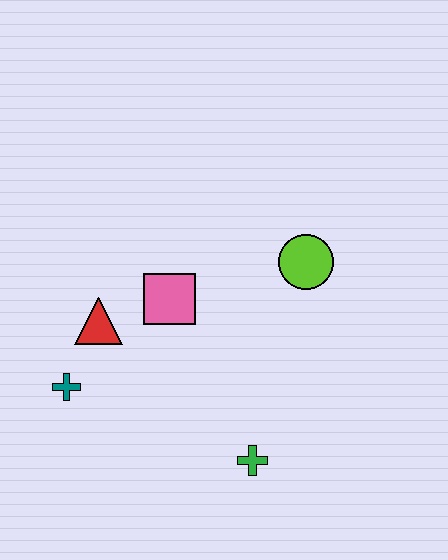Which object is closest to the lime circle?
The pink square is closest to the lime circle.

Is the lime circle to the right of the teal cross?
Yes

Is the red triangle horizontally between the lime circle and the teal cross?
Yes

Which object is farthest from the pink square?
The green cross is farthest from the pink square.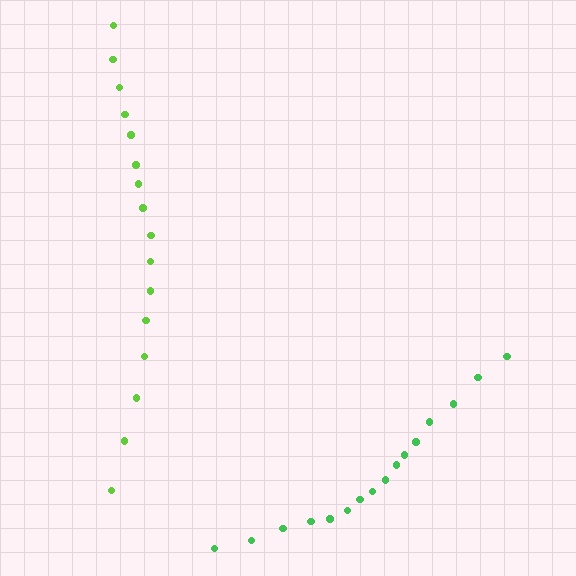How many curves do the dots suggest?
There are 2 distinct paths.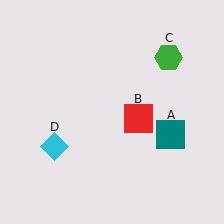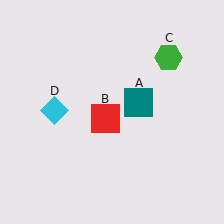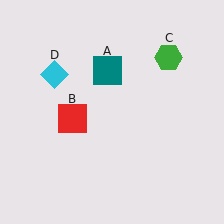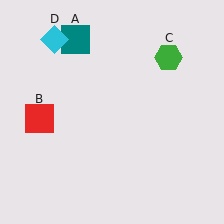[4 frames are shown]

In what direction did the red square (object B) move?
The red square (object B) moved left.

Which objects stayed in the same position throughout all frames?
Green hexagon (object C) remained stationary.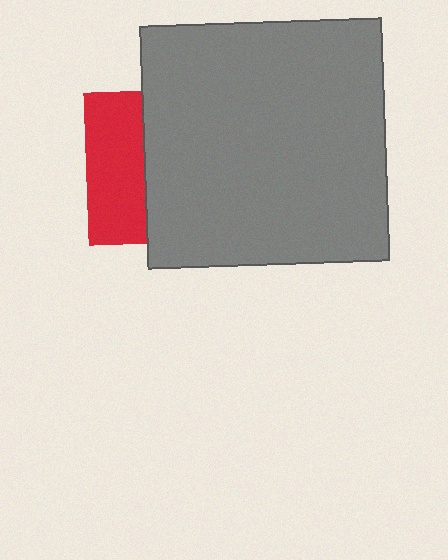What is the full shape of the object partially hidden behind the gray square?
The partially hidden object is a red square.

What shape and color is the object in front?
The object in front is a gray square.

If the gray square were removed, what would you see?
You would see the complete red square.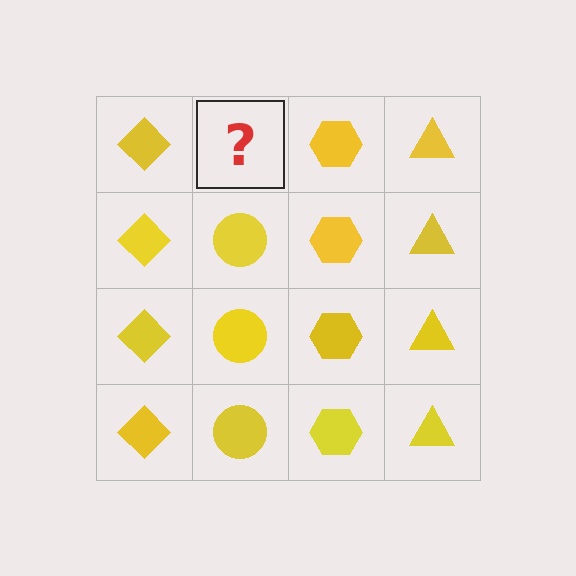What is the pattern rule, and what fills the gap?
The rule is that each column has a consistent shape. The gap should be filled with a yellow circle.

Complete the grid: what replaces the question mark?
The question mark should be replaced with a yellow circle.